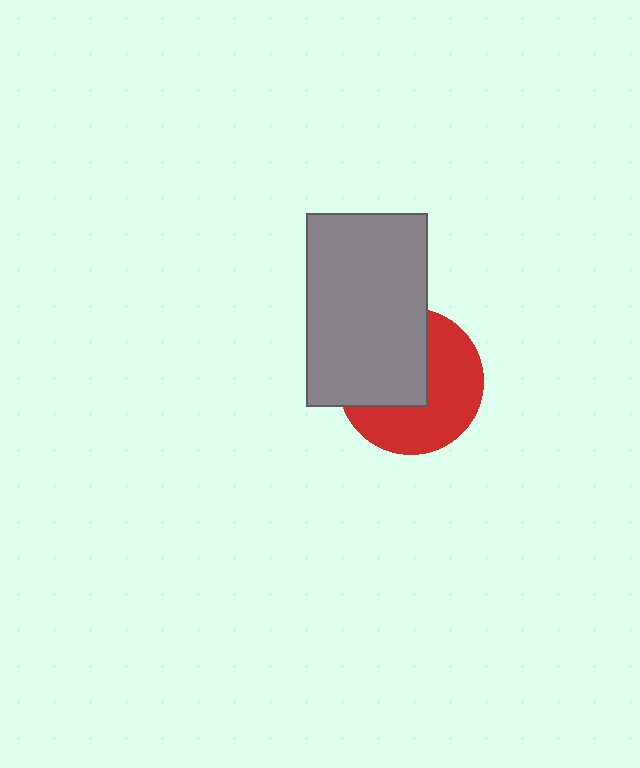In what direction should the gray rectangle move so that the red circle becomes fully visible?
The gray rectangle should move toward the upper-left. That is the shortest direction to clear the overlap and leave the red circle fully visible.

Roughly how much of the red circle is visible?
About half of it is visible (roughly 54%).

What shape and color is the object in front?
The object in front is a gray rectangle.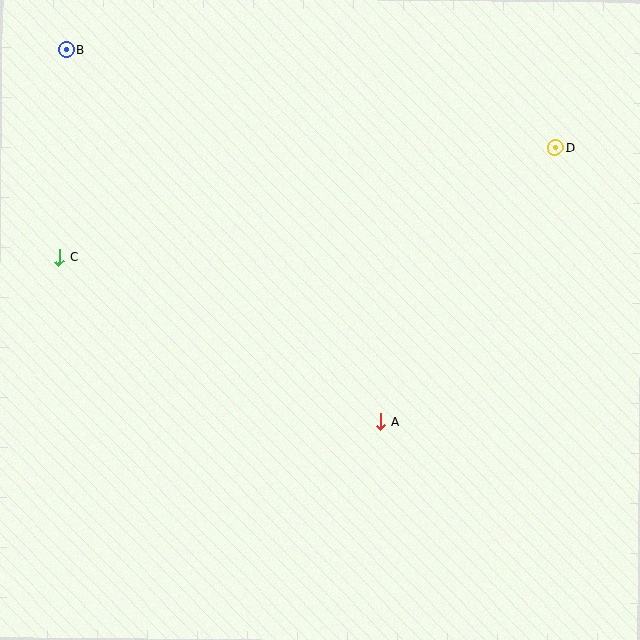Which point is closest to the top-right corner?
Point D is closest to the top-right corner.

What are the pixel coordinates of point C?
Point C is at (59, 257).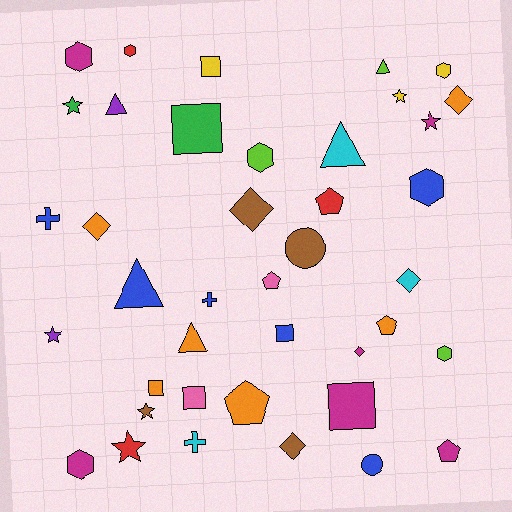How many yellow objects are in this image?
There are 3 yellow objects.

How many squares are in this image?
There are 6 squares.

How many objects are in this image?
There are 40 objects.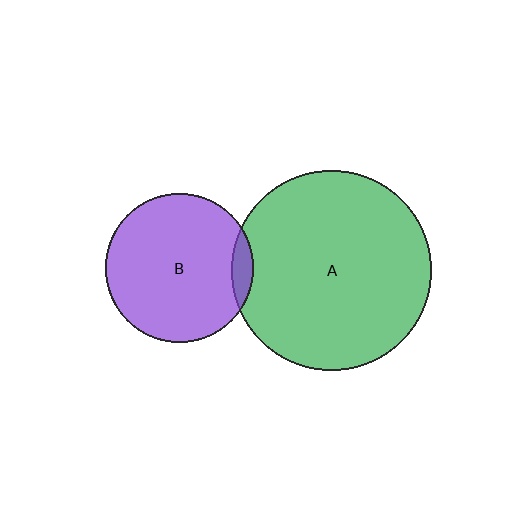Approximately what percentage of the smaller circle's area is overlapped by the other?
Approximately 5%.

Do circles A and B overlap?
Yes.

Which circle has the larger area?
Circle A (green).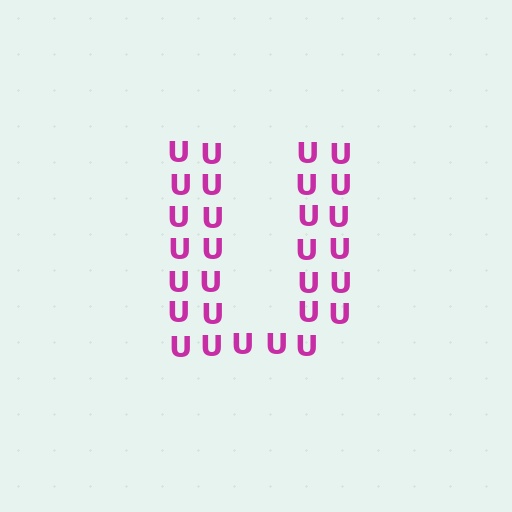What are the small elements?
The small elements are letter U's.